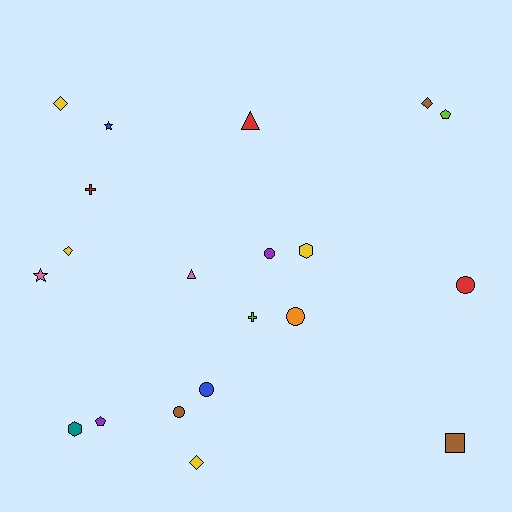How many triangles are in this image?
There are 2 triangles.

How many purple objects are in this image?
There are 2 purple objects.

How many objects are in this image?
There are 20 objects.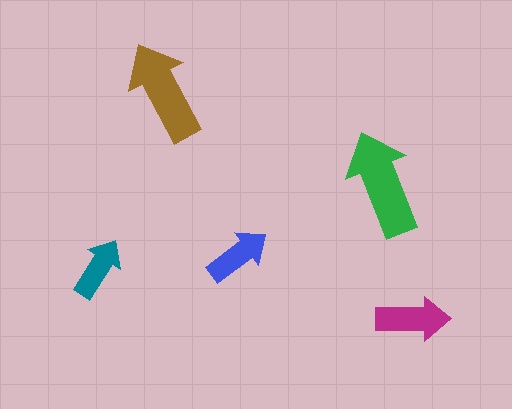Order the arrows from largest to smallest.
the green one, the brown one, the magenta one, the blue one, the teal one.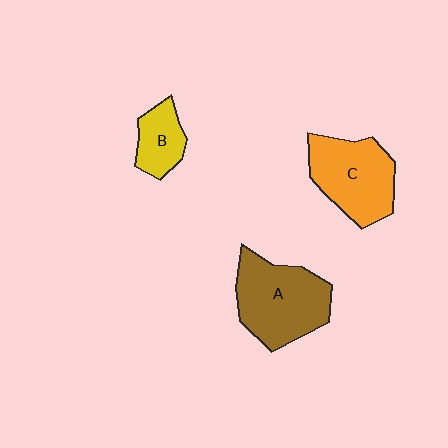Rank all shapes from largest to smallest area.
From largest to smallest: A (brown), C (orange), B (yellow).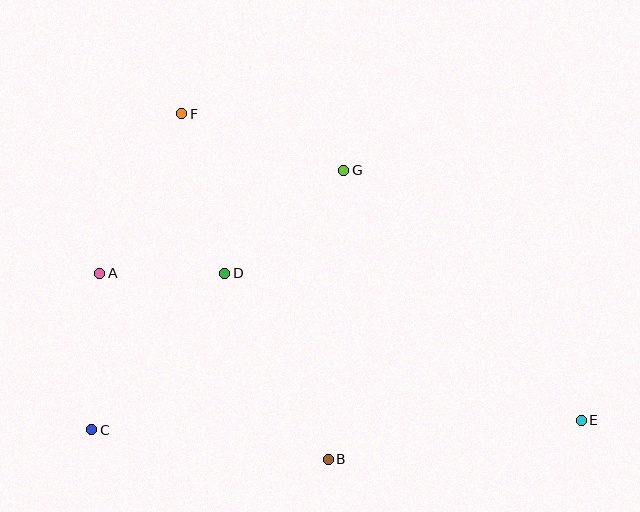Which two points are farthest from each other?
Points E and F are farthest from each other.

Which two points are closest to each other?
Points A and D are closest to each other.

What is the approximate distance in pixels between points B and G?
The distance between B and G is approximately 289 pixels.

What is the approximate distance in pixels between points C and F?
The distance between C and F is approximately 329 pixels.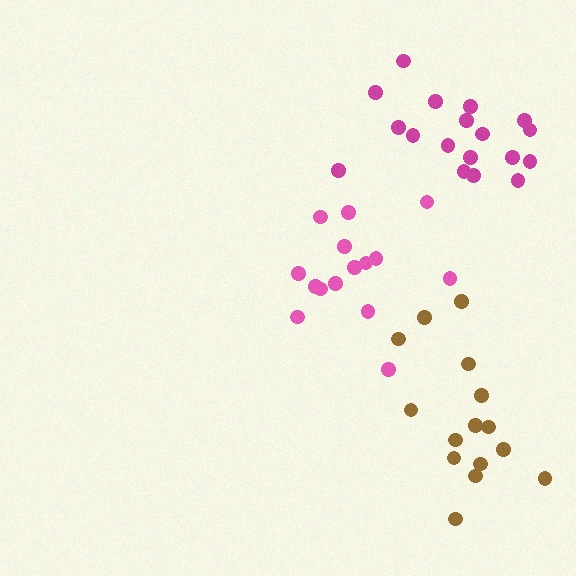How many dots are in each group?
Group 1: 15 dots, Group 2: 15 dots, Group 3: 18 dots (48 total).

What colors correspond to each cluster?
The clusters are colored: pink, brown, magenta.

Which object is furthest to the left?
The pink cluster is leftmost.